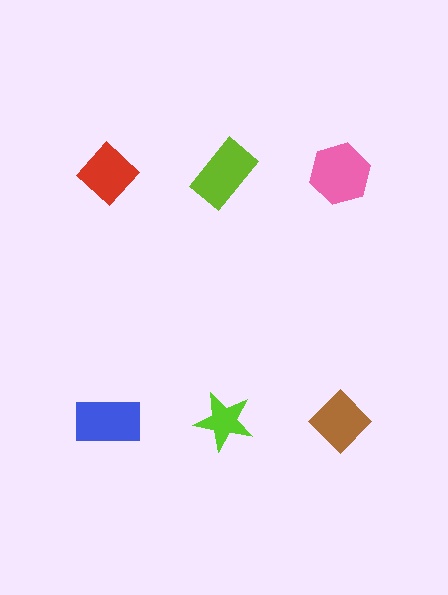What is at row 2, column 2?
A lime star.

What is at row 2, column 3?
A brown diamond.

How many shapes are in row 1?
3 shapes.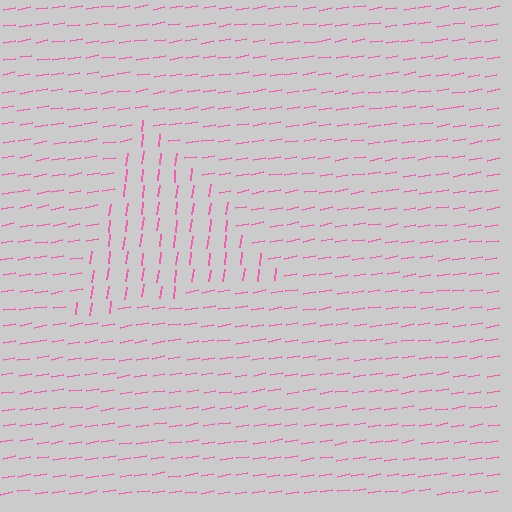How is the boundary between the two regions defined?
The boundary is defined purely by a change in line orientation (approximately 74 degrees difference). All lines are the same color and thickness.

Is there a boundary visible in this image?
Yes, there is a texture boundary formed by a change in line orientation.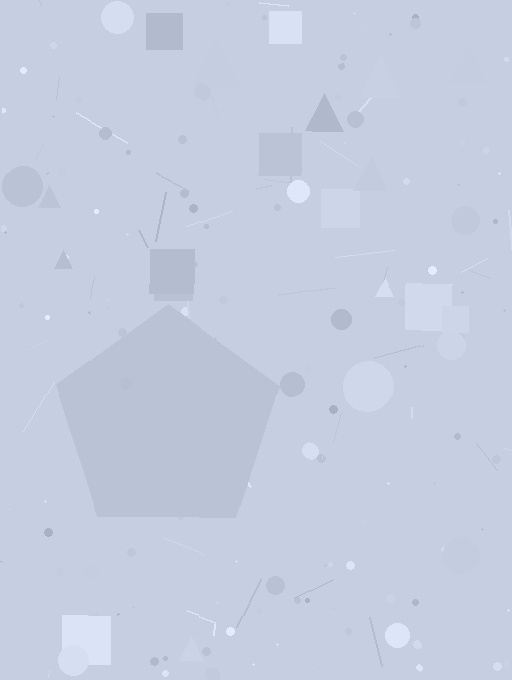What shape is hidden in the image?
A pentagon is hidden in the image.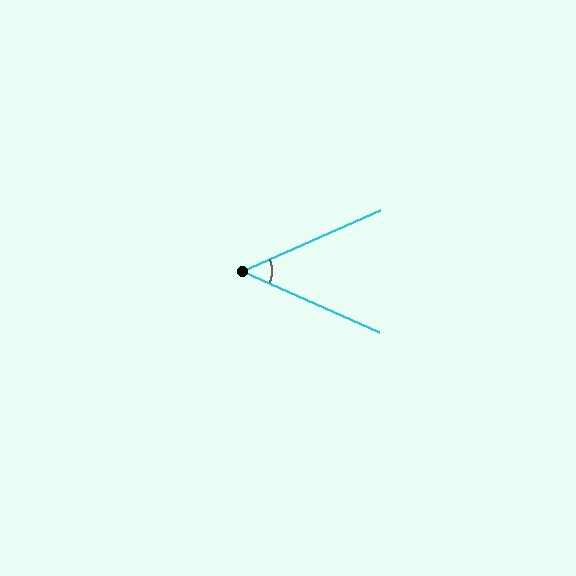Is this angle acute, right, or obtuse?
It is acute.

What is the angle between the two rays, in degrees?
Approximately 48 degrees.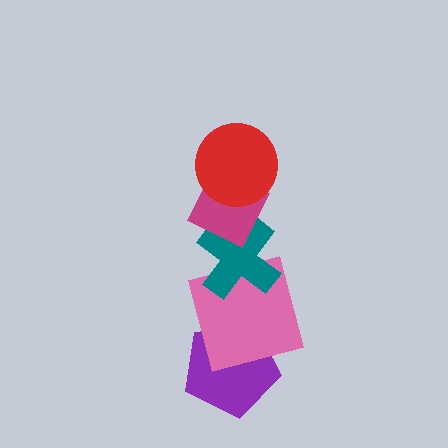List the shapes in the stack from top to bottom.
From top to bottom: the red circle, the magenta diamond, the teal cross, the pink square, the purple pentagon.